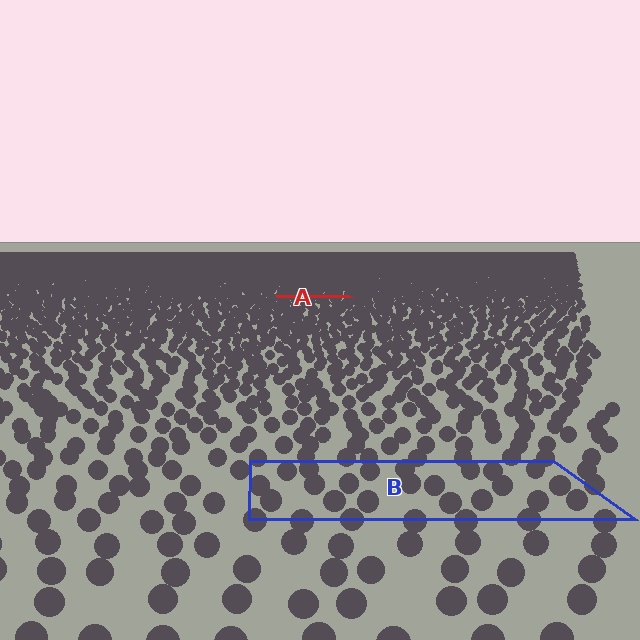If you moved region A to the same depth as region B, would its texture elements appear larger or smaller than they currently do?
They would appear larger. At a closer depth, the same texture elements are projected at a bigger on-screen size.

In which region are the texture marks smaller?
The texture marks are smaller in region A, because it is farther away.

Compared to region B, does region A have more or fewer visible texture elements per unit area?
Region A has more texture elements per unit area — they are packed more densely because it is farther away.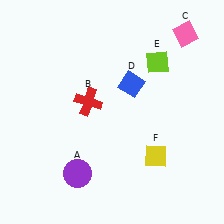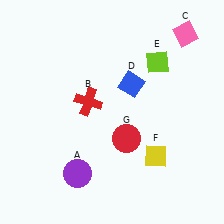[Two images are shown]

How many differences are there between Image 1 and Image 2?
There is 1 difference between the two images.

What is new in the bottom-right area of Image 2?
A red circle (G) was added in the bottom-right area of Image 2.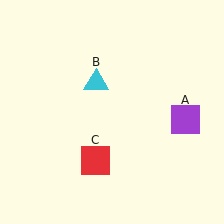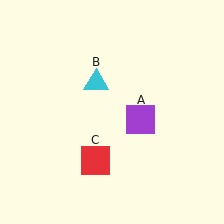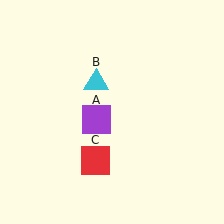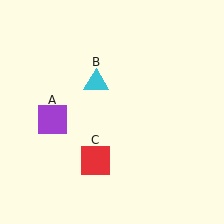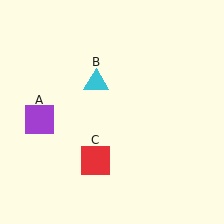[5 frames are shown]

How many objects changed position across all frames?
1 object changed position: purple square (object A).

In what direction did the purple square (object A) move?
The purple square (object A) moved left.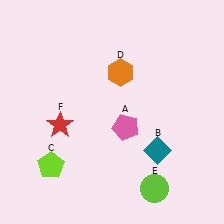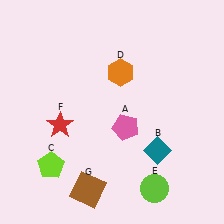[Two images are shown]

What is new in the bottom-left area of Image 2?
A brown square (G) was added in the bottom-left area of Image 2.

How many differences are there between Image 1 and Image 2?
There is 1 difference between the two images.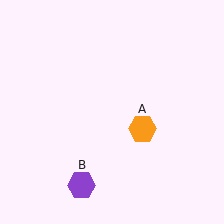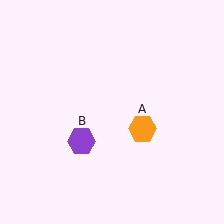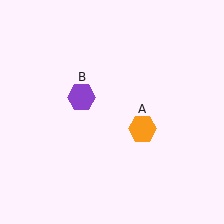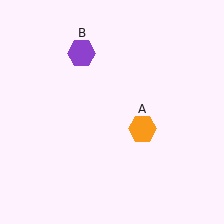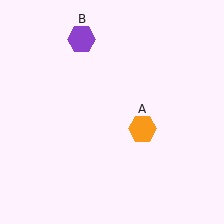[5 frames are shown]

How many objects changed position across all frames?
1 object changed position: purple hexagon (object B).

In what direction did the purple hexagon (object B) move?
The purple hexagon (object B) moved up.